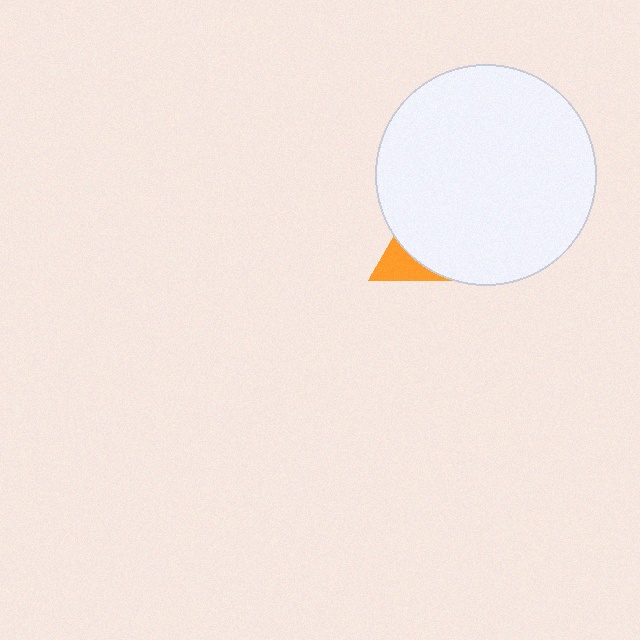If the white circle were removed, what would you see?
You would see the complete orange triangle.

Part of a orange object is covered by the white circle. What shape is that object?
It is a triangle.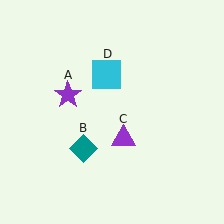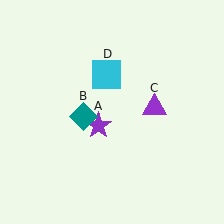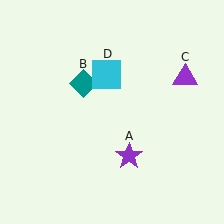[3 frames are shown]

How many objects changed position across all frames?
3 objects changed position: purple star (object A), teal diamond (object B), purple triangle (object C).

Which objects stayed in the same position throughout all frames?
Cyan square (object D) remained stationary.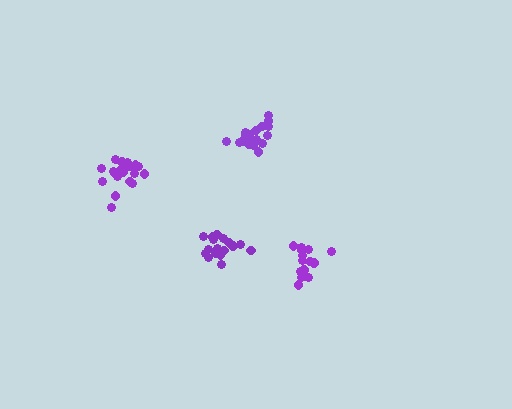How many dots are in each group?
Group 1: 19 dots, Group 2: 15 dots, Group 3: 20 dots, Group 4: 19 dots (73 total).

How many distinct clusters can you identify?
There are 4 distinct clusters.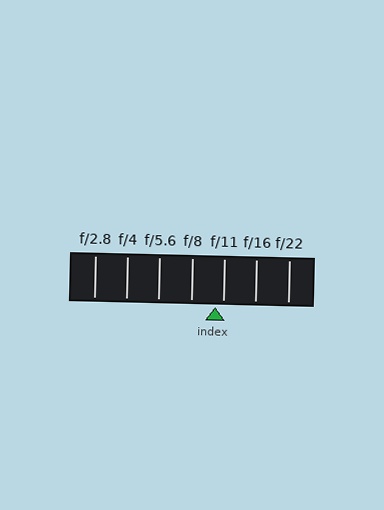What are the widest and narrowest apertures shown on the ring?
The widest aperture shown is f/2.8 and the narrowest is f/22.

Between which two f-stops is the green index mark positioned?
The index mark is between f/8 and f/11.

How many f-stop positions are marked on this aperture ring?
There are 7 f-stop positions marked.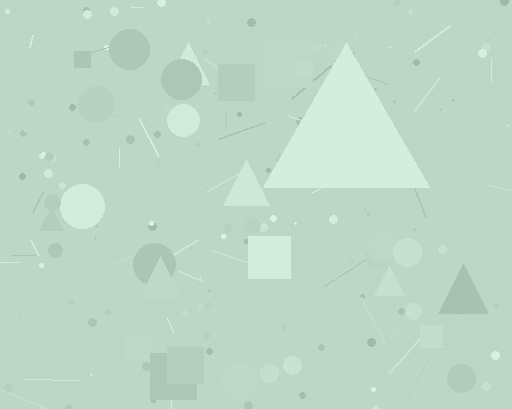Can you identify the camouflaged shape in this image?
The camouflaged shape is a triangle.